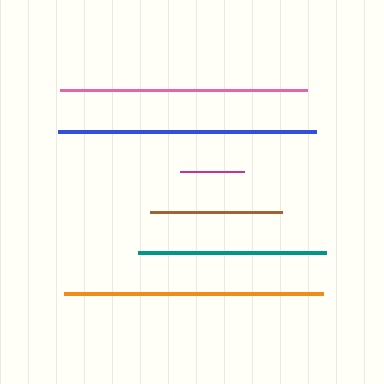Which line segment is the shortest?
The magenta line is the shortest at approximately 64 pixels.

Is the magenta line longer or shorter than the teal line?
The teal line is longer than the magenta line.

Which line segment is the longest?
The orange line is the longest at approximately 259 pixels.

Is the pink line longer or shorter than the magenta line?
The pink line is longer than the magenta line.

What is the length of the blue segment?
The blue segment is approximately 258 pixels long.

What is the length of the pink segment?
The pink segment is approximately 247 pixels long.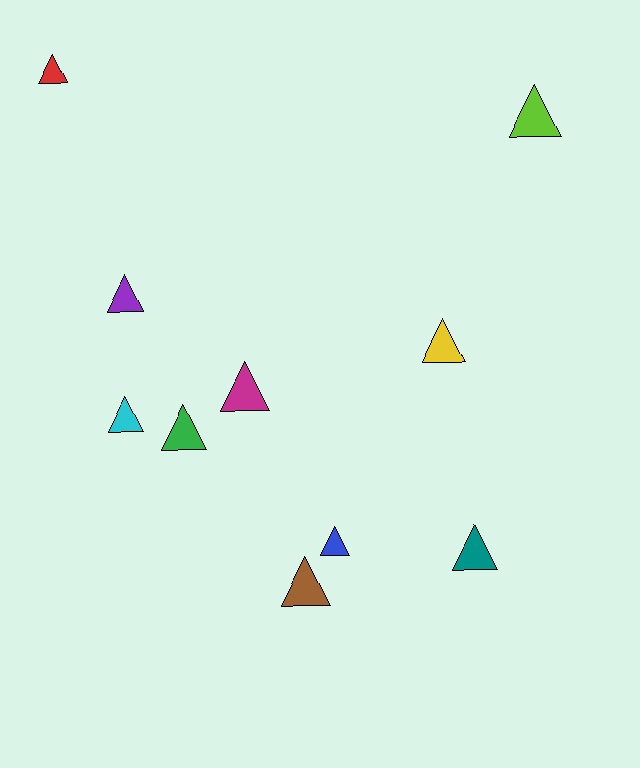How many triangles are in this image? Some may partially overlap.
There are 10 triangles.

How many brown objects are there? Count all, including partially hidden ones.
There is 1 brown object.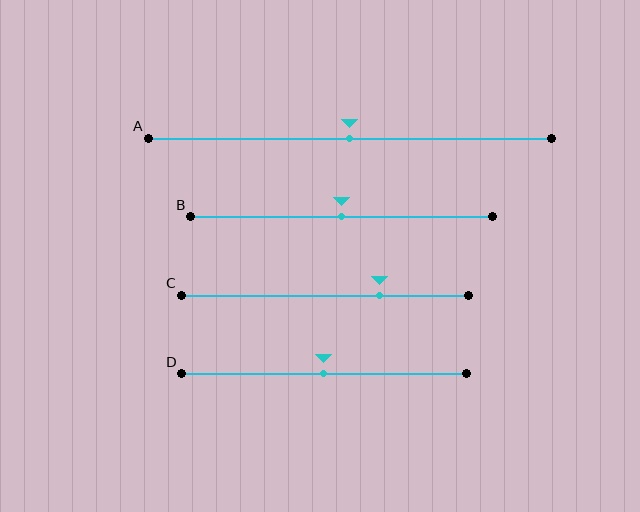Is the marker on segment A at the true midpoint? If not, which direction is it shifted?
Yes, the marker on segment A is at the true midpoint.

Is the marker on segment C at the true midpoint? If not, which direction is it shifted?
No, the marker on segment C is shifted to the right by about 19% of the segment length.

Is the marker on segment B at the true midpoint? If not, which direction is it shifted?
Yes, the marker on segment B is at the true midpoint.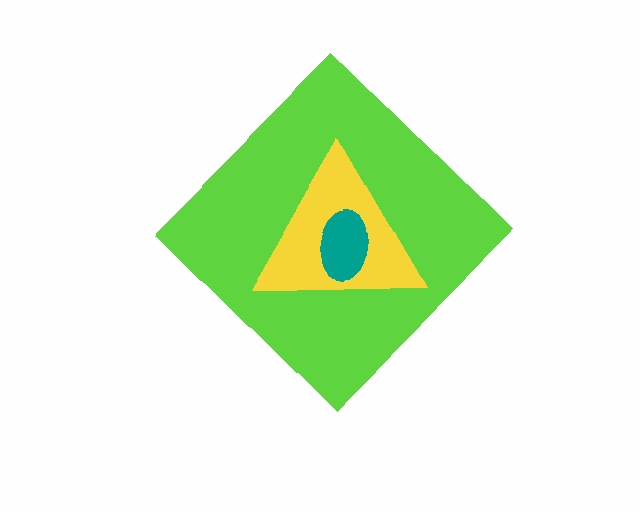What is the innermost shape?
The teal ellipse.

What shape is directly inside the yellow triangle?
The teal ellipse.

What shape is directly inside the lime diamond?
The yellow triangle.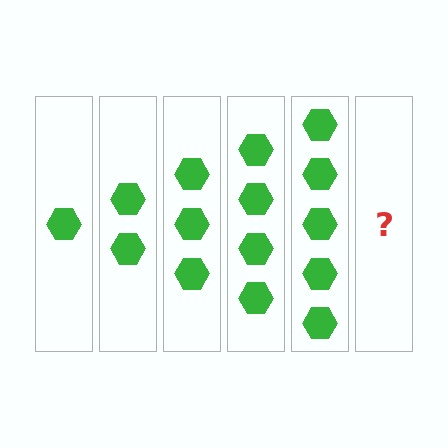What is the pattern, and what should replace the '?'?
The pattern is that each step adds one more hexagon. The '?' should be 6 hexagons.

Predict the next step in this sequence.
The next step is 6 hexagons.